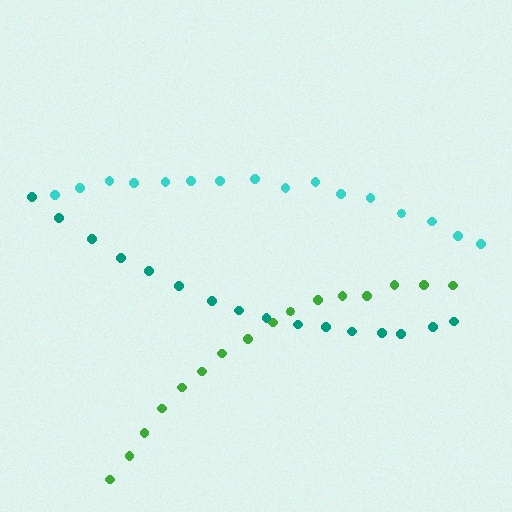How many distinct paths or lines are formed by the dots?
There are 3 distinct paths.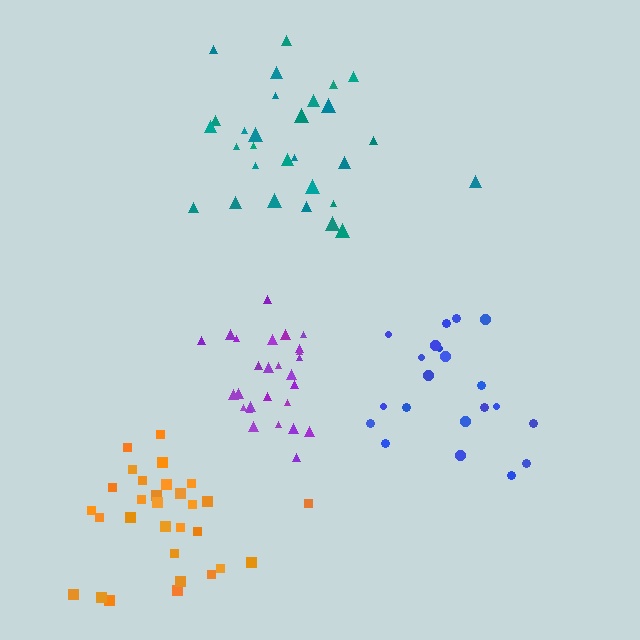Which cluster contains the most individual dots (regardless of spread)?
Orange (30).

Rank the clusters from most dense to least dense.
orange, teal, purple, blue.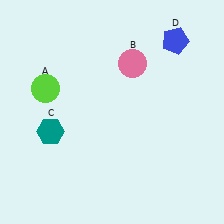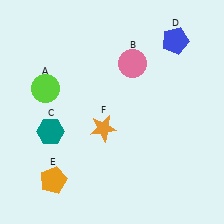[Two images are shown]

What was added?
An orange pentagon (E), an orange star (F) were added in Image 2.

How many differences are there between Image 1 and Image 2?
There are 2 differences between the two images.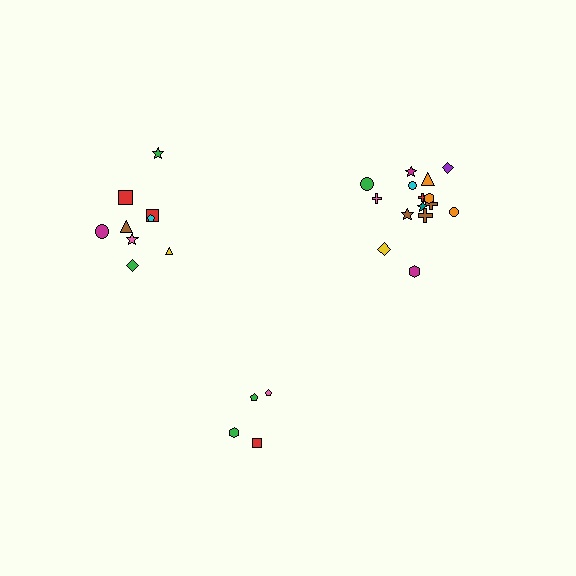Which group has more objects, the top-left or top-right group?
The top-right group.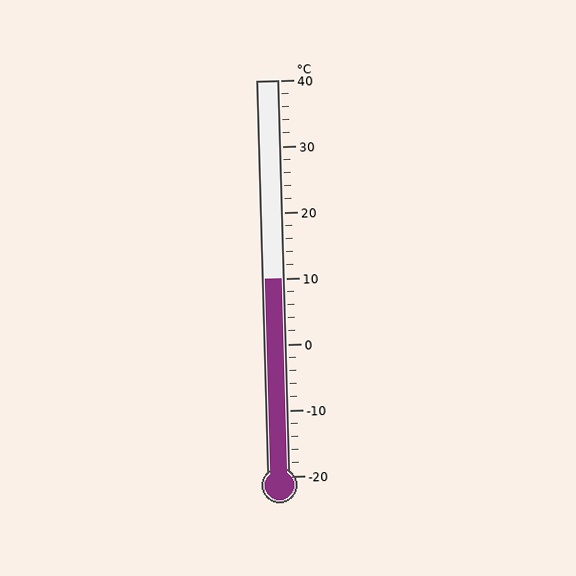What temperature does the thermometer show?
The thermometer shows approximately 10°C.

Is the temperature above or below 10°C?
The temperature is at 10°C.